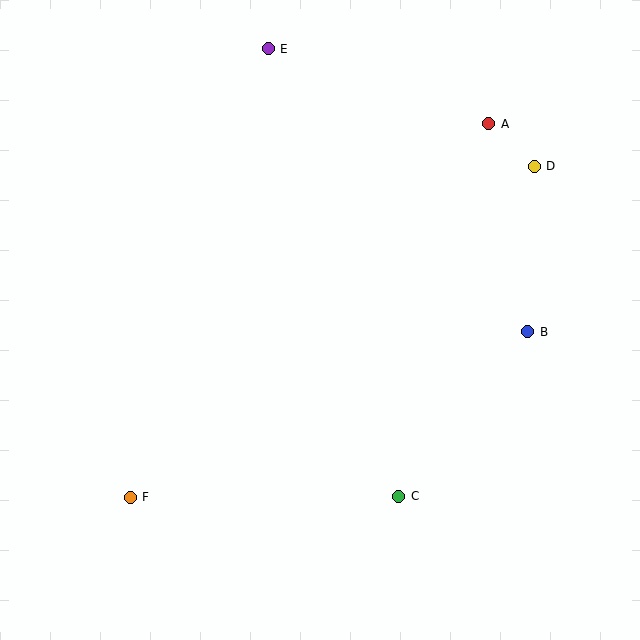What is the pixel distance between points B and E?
The distance between B and E is 384 pixels.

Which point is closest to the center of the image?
Point C at (399, 496) is closest to the center.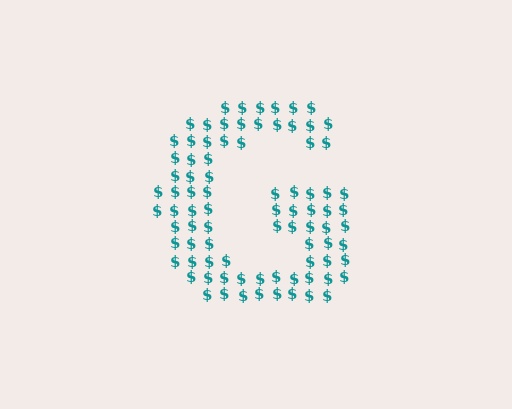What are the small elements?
The small elements are dollar signs.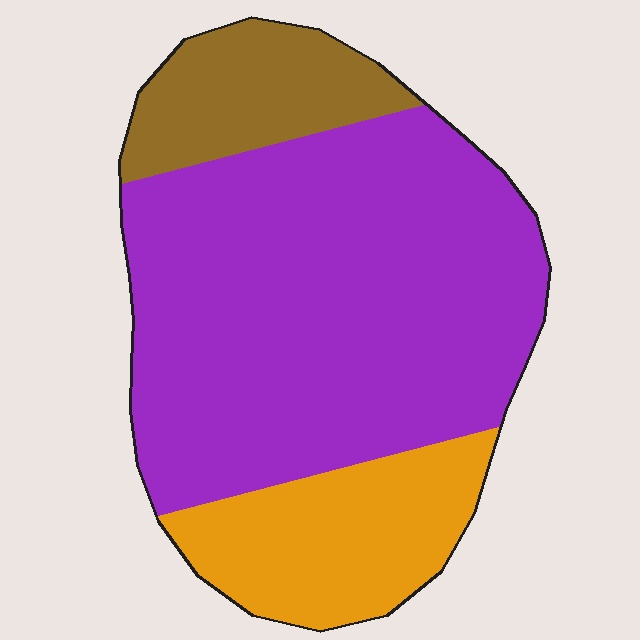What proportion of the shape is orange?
Orange covers around 20% of the shape.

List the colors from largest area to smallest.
From largest to smallest: purple, orange, brown.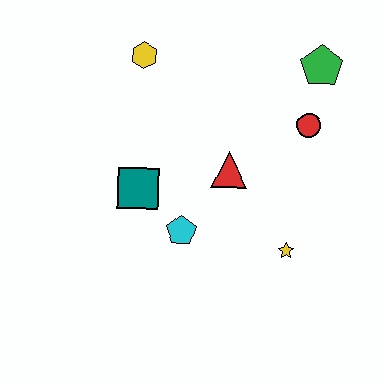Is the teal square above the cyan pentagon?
Yes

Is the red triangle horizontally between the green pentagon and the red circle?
No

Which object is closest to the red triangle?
The cyan pentagon is closest to the red triangle.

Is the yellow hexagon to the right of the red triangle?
No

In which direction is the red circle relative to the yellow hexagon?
The red circle is to the right of the yellow hexagon.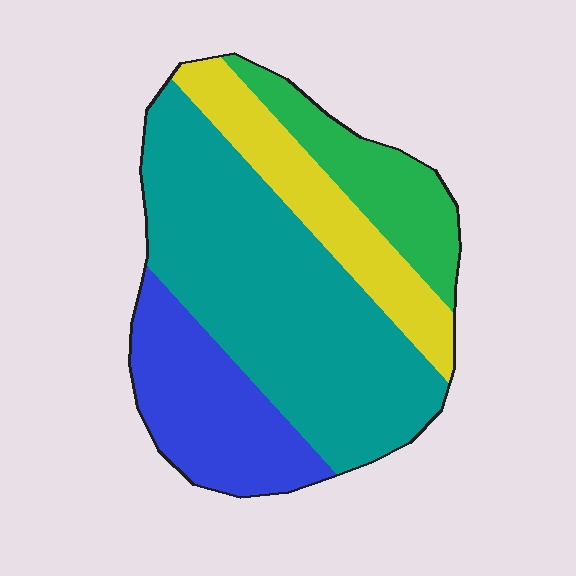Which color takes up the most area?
Teal, at roughly 50%.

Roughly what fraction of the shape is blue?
Blue covers about 20% of the shape.